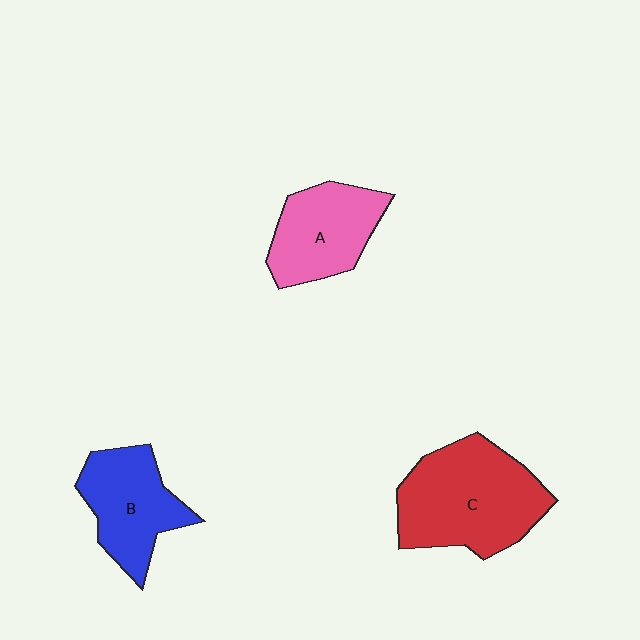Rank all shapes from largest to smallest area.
From largest to smallest: C (red), B (blue), A (pink).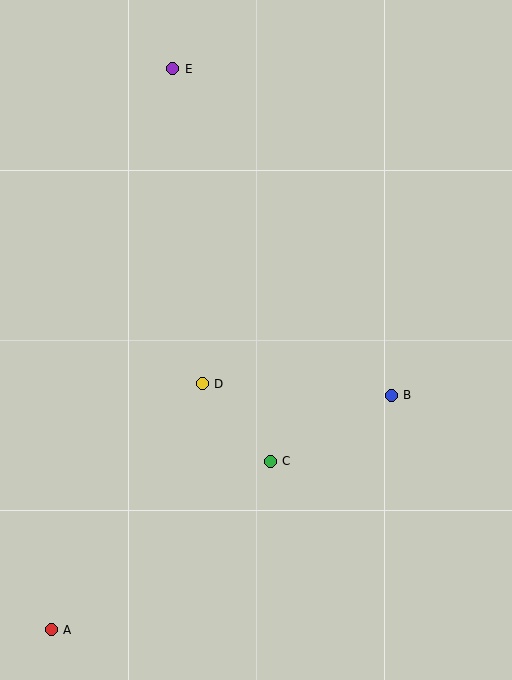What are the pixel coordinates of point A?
Point A is at (51, 630).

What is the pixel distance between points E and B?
The distance between E and B is 393 pixels.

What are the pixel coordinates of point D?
Point D is at (202, 384).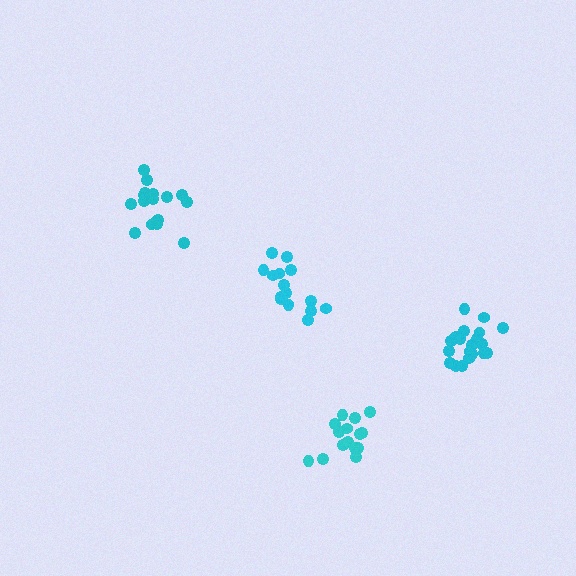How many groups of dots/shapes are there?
There are 4 groups.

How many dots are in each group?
Group 1: 15 dots, Group 2: 17 dots, Group 3: 20 dots, Group 4: 16 dots (68 total).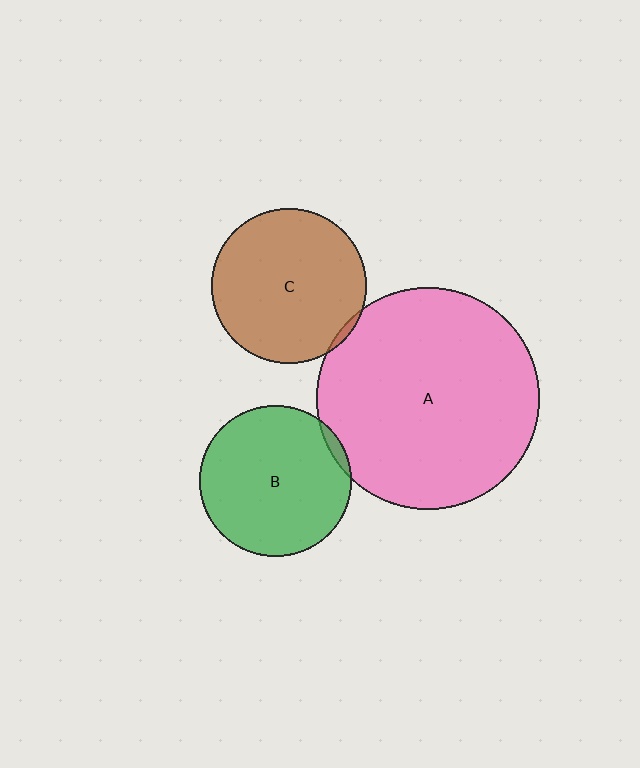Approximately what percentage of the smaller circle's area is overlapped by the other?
Approximately 5%.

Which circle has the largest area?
Circle A (pink).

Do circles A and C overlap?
Yes.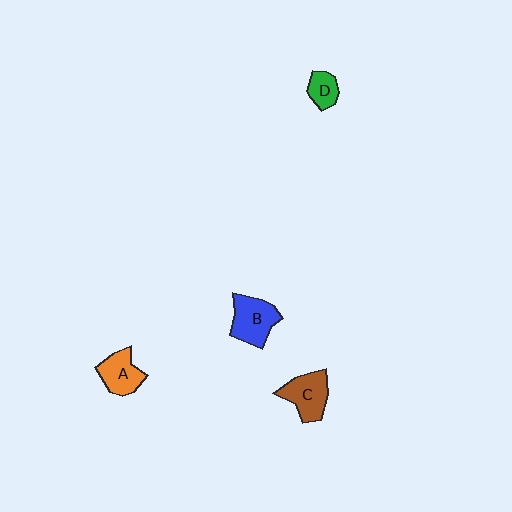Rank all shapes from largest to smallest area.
From largest to smallest: B (blue), C (brown), A (orange), D (green).